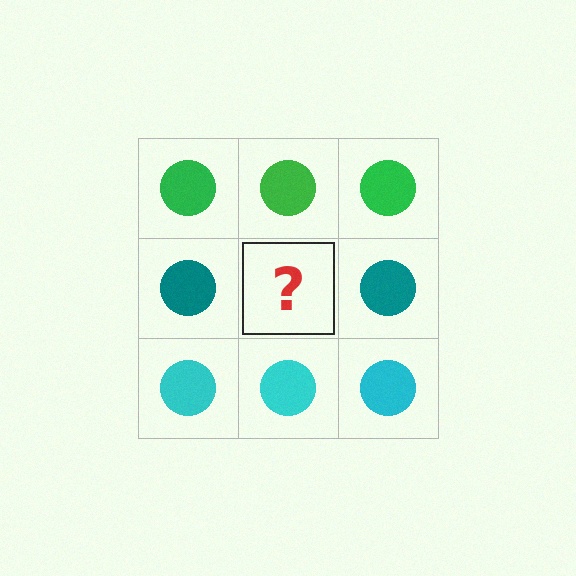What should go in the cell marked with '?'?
The missing cell should contain a teal circle.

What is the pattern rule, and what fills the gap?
The rule is that each row has a consistent color. The gap should be filled with a teal circle.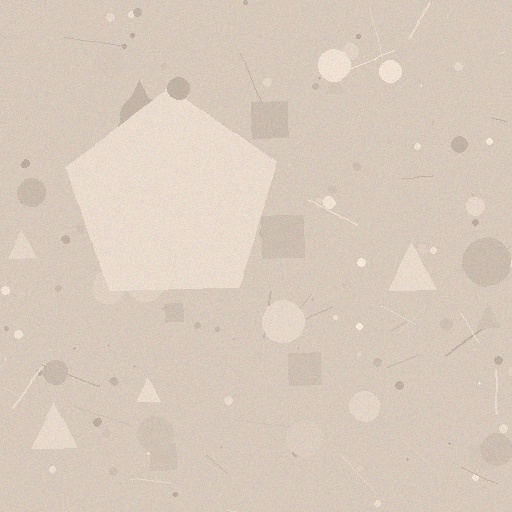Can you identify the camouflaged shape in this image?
The camouflaged shape is a pentagon.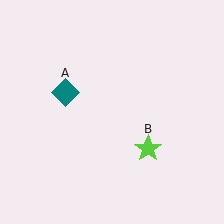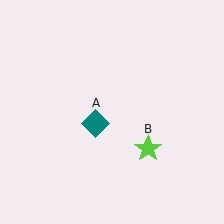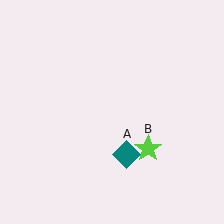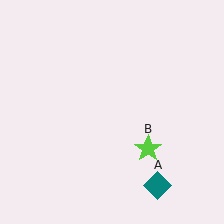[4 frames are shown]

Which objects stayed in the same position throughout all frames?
Lime star (object B) remained stationary.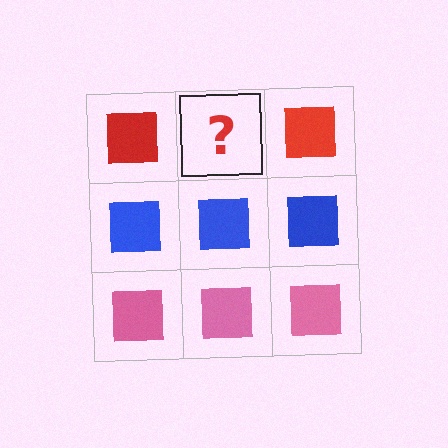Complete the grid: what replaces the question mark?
The question mark should be replaced with a red square.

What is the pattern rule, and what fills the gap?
The rule is that each row has a consistent color. The gap should be filled with a red square.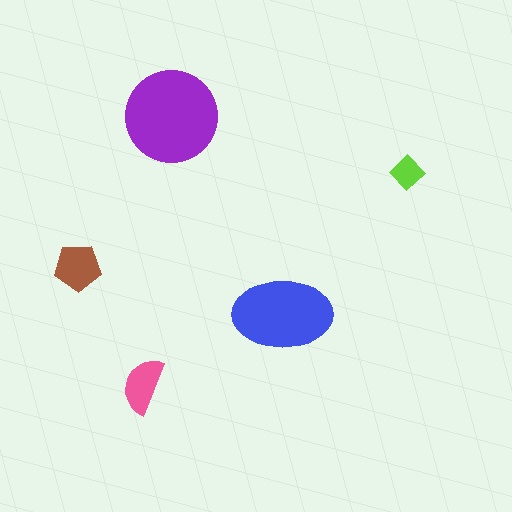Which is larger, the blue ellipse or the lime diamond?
The blue ellipse.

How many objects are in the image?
There are 5 objects in the image.